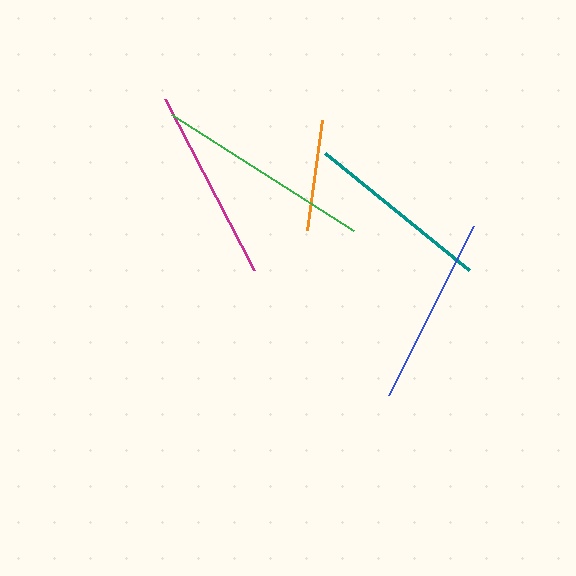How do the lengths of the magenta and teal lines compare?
The magenta and teal lines are approximately the same length.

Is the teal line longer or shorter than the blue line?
The blue line is longer than the teal line.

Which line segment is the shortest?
The orange line is the shortest at approximately 111 pixels.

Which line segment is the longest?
The green line is the longest at approximately 216 pixels.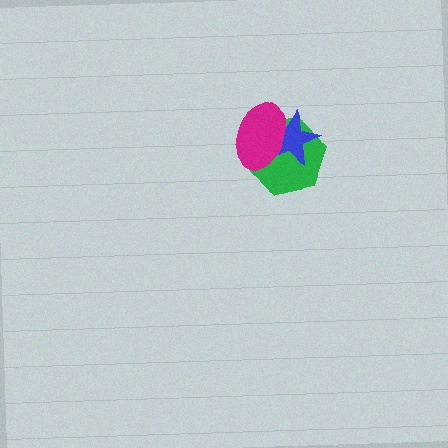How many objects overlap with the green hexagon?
2 objects overlap with the green hexagon.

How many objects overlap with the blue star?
2 objects overlap with the blue star.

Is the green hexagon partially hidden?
Yes, it is partially covered by another shape.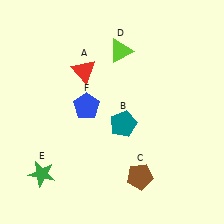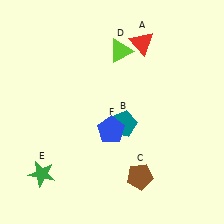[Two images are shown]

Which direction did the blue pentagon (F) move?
The blue pentagon (F) moved right.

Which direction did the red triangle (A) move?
The red triangle (A) moved right.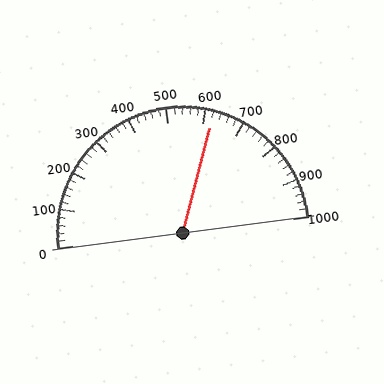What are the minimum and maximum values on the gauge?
The gauge ranges from 0 to 1000.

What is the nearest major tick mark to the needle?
The nearest major tick mark is 600.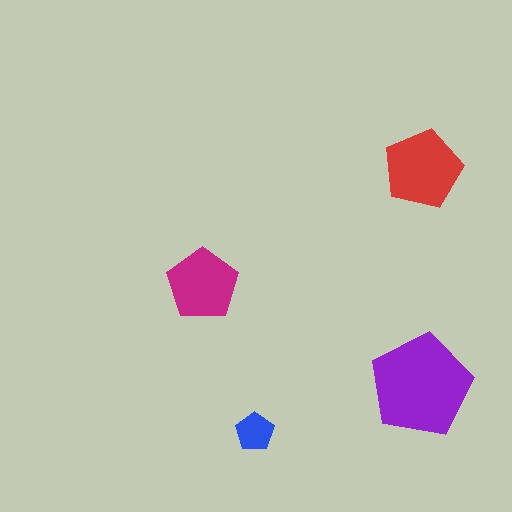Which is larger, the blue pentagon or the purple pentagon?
The purple one.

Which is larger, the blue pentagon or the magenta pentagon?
The magenta one.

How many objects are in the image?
There are 4 objects in the image.